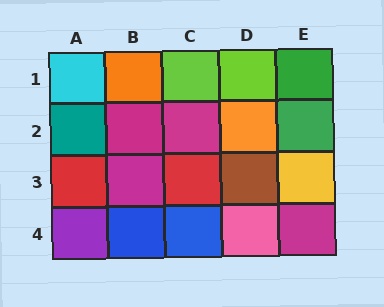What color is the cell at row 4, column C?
Blue.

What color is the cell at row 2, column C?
Magenta.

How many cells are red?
2 cells are red.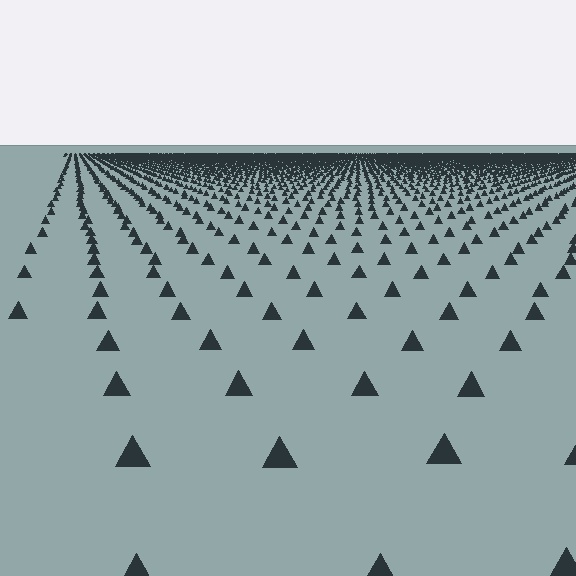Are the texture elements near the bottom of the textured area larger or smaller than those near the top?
Larger. Near the bottom, elements are closer to the viewer and appear at a bigger on-screen size.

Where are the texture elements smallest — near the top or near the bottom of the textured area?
Near the top.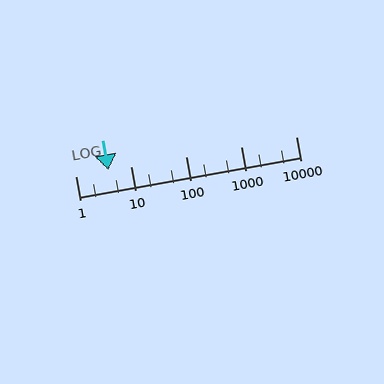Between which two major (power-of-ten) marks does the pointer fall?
The pointer is between 1 and 10.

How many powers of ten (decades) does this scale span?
The scale spans 4 decades, from 1 to 10000.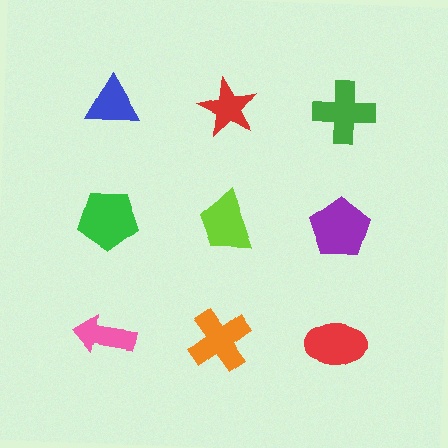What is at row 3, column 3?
A red ellipse.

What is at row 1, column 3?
A green cross.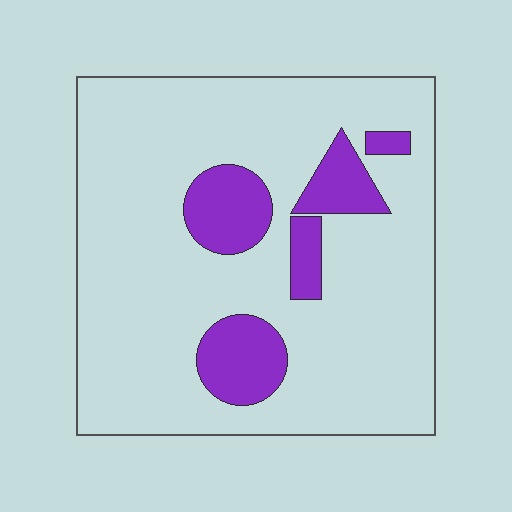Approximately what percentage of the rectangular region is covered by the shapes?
Approximately 15%.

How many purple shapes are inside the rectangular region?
5.